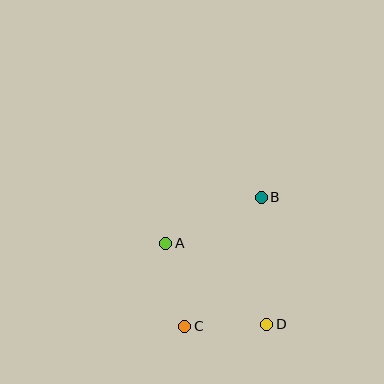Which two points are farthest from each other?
Points B and C are farthest from each other.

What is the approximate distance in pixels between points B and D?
The distance between B and D is approximately 127 pixels.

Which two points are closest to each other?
Points C and D are closest to each other.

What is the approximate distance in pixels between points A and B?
The distance between A and B is approximately 106 pixels.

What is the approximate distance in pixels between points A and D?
The distance between A and D is approximately 130 pixels.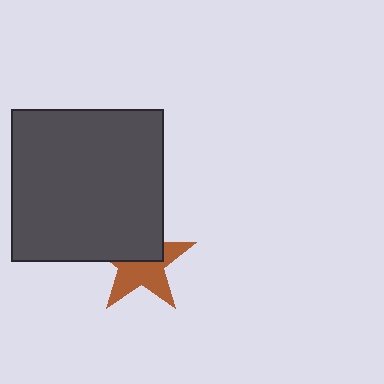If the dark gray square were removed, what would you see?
You would see the complete brown star.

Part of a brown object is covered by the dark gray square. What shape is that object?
It is a star.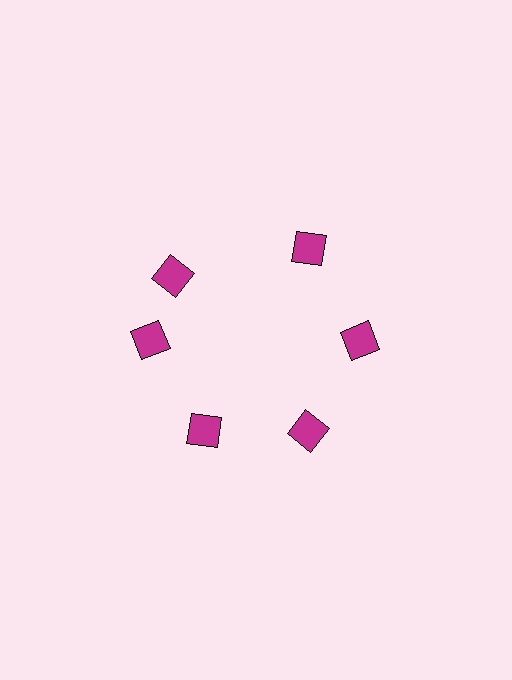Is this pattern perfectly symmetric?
No. The 6 magenta diamonds are arranged in a ring, but one element near the 11 o'clock position is rotated out of alignment along the ring, breaking the 6-fold rotational symmetry.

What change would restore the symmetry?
The symmetry would be restored by rotating it back into even spacing with its neighbors so that all 6 diamonds sit at equal angles and equal distance from the center.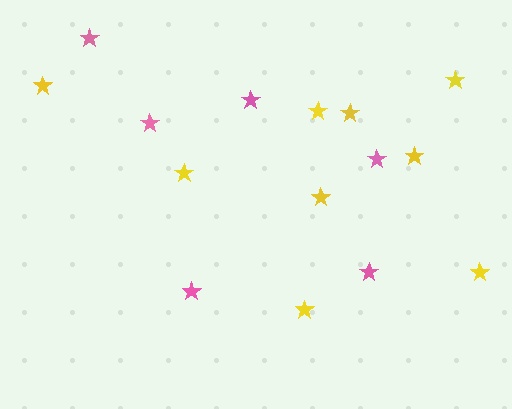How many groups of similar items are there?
There are 2 groups: one group of pink stars (6) and one group of yellow stars (9).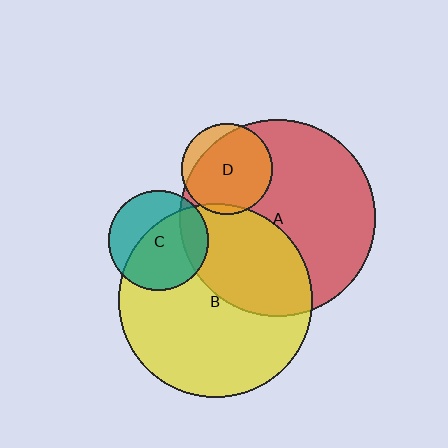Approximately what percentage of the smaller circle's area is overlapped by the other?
Approximately 35%.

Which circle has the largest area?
Circle A (red).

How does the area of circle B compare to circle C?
Approximately 3.8 times.